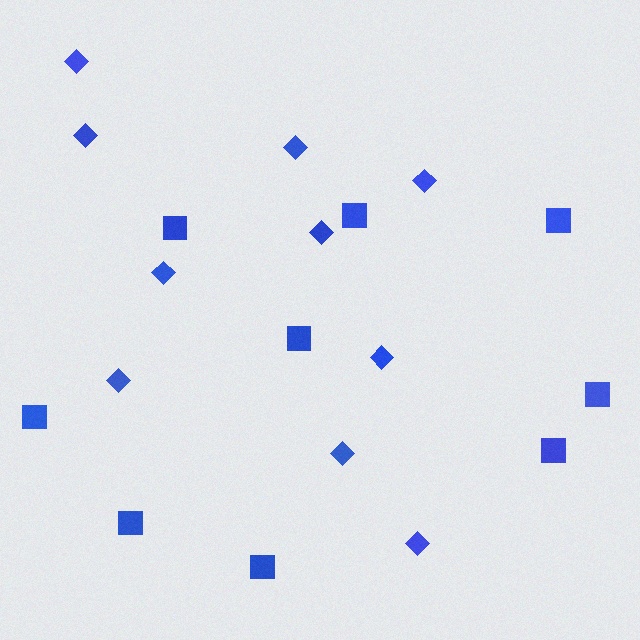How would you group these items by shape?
There are 2 groups: one group of diamonds (10) and one group of squares (9).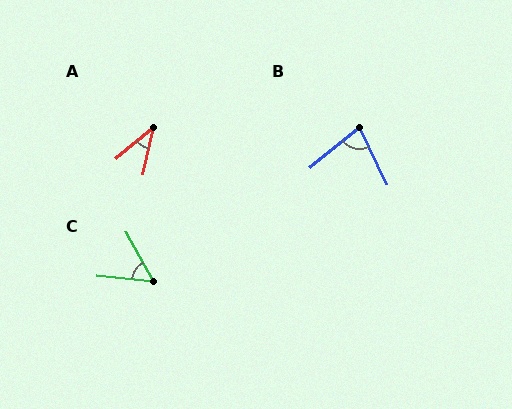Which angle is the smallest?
A, at approximately 38 degrees.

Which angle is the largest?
B, at approximately 77 degrees.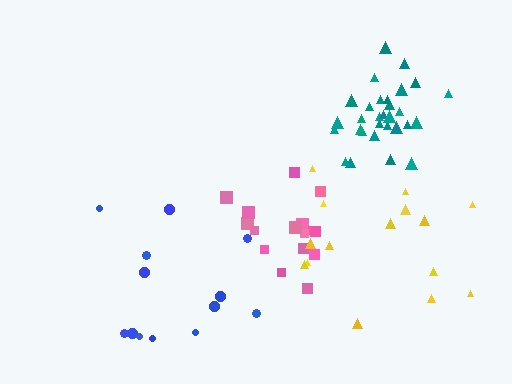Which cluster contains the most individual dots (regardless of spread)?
Teal (30).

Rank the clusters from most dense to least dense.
teal, pink, blue, yellow.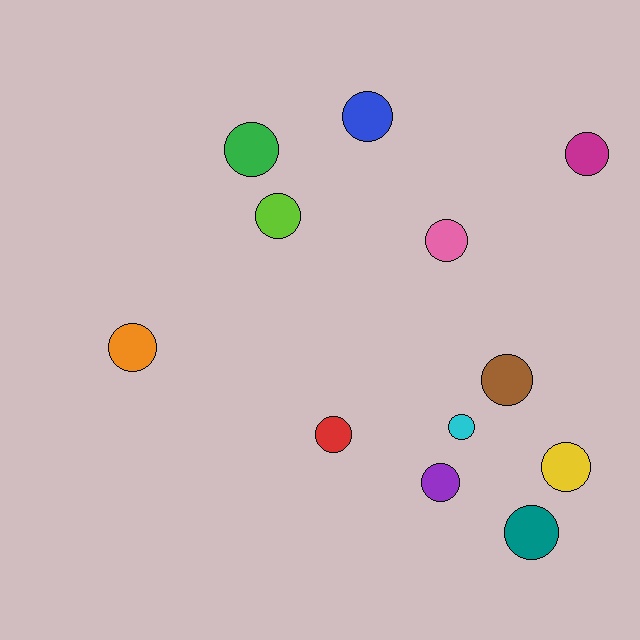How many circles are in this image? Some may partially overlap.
There are 12 circles.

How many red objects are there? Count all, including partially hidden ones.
There is 1 red object.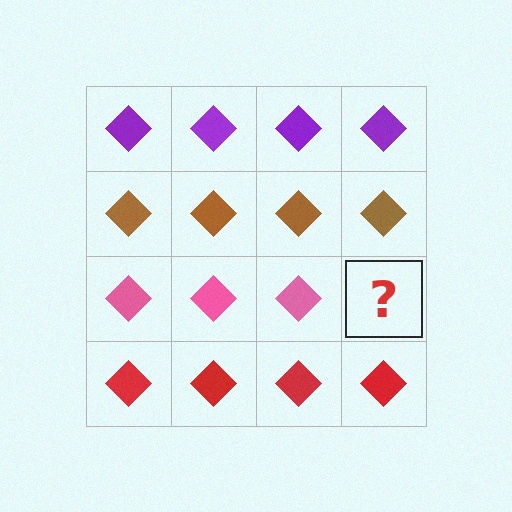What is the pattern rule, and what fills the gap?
The rule is that each row has a consistent color. The gap should be filled with a pink diamond.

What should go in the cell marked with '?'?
The missing cell should contain a pink diamond.